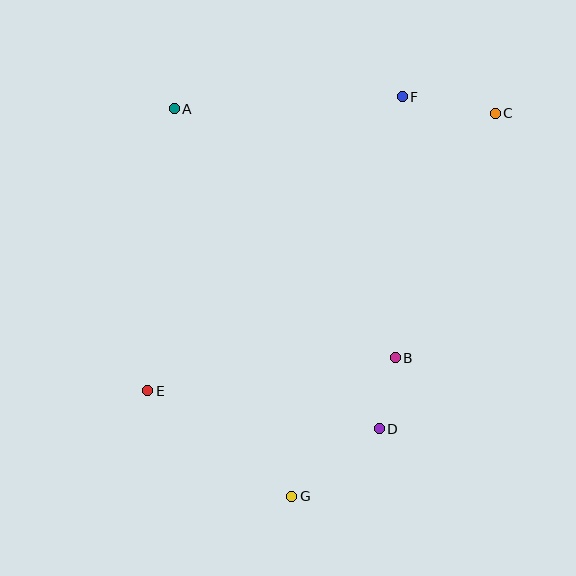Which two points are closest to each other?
Points B and D are closest to each other.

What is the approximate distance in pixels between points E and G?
The distance between E and G is approximately 178 pixels.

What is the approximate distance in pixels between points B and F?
The distance between B and F is approximately 261 pixels.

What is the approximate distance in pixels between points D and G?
The distance between D and G is approximately 111 pixels.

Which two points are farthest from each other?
Points C and E are farthest from each other.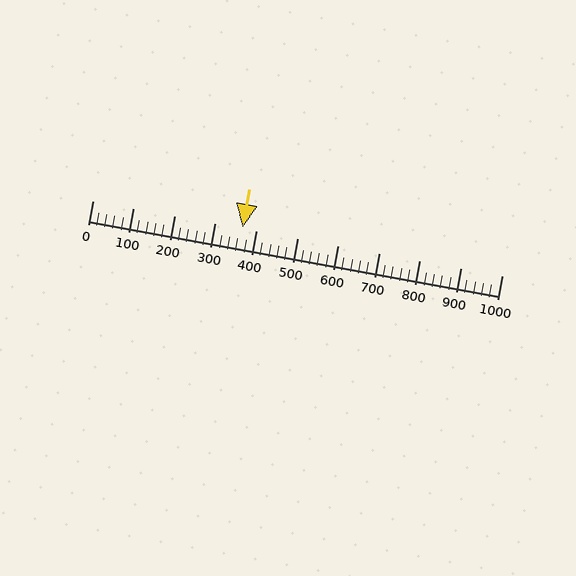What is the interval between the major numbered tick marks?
The major tick marks are spaced 100 units apart.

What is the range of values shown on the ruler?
The ruler shows values from 0 to 1000.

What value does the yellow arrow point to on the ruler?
The yellow arrow points to approximately 367.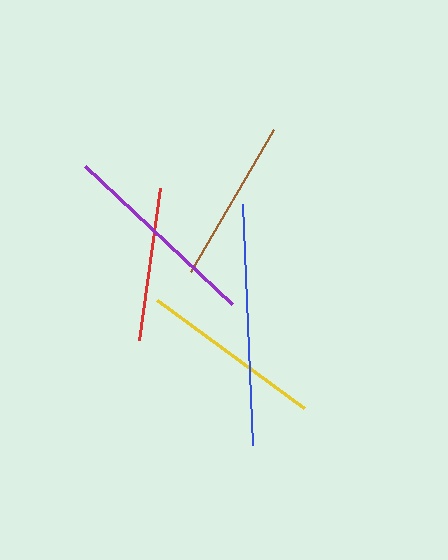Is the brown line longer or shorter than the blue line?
The blue line is longer than the brown line.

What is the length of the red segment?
The red segment is approximately 153 pixels long.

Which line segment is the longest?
The blue line is the longest at approximately 241 pixels.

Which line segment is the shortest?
The red line is the shortest at approximately 153 pixels.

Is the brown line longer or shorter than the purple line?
The purple line is longer than the brown line.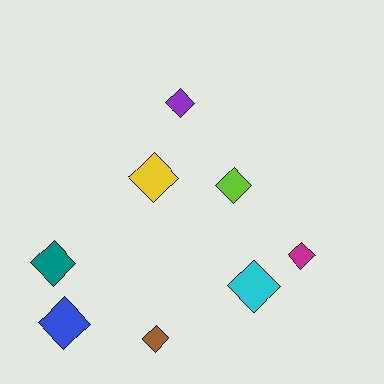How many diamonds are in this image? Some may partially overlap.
There are 8 diamonds.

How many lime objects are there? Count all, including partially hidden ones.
There is 1 lime object.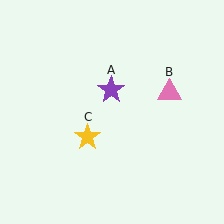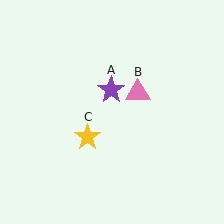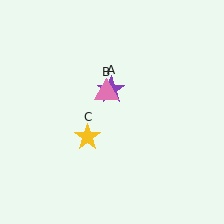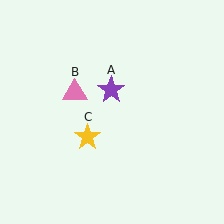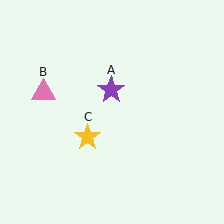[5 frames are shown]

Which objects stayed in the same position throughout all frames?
Purple star (object A) and yellow star (object C) remained stationary.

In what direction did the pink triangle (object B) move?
The pink triangle (object B) moved left.